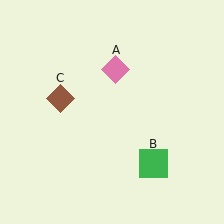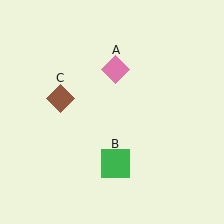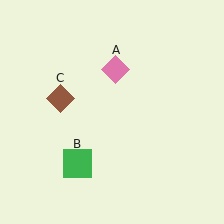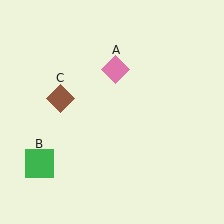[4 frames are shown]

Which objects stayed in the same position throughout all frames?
Pink diamond (object A) and brown diamond (object C) remained stationary.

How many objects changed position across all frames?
1 object changed position: green square (object B).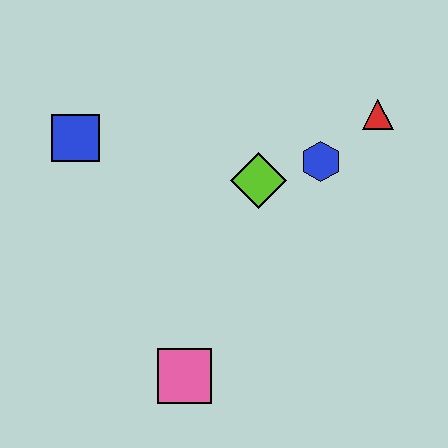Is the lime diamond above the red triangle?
No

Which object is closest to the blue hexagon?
The lime diamond is closest to the blue hexagon.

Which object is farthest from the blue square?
The red triangle is farthest from the blue square.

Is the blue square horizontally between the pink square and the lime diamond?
No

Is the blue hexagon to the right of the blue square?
Yes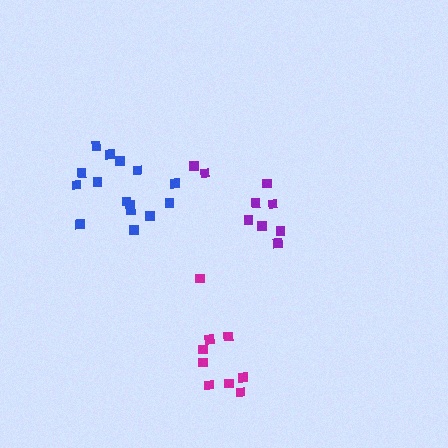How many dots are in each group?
Group 1: 9 dots, Group 2: 15 dots, Group 3: 9 dots (33 total).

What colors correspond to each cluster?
The clusters are colored: purple, blue, magenta.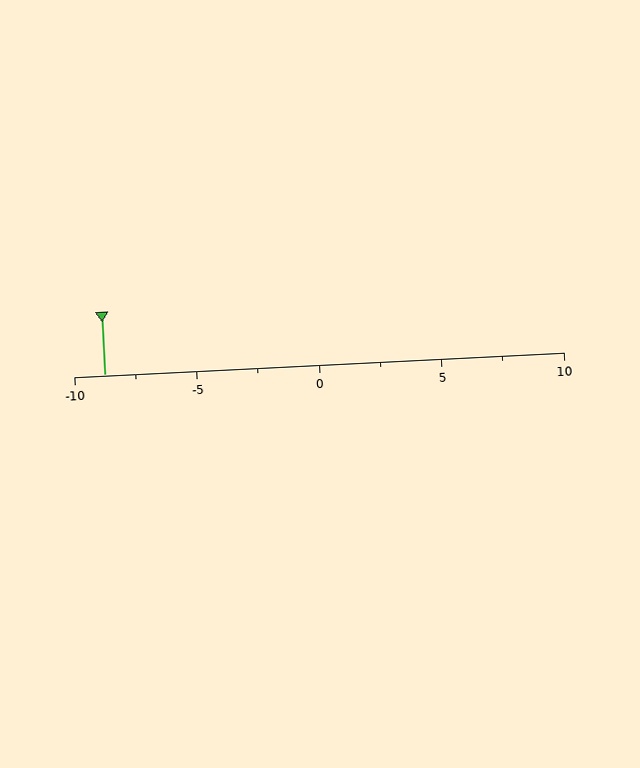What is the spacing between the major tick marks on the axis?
The major ticks are spaced 5 apart.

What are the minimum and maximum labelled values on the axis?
The axis runs from -10 to 10.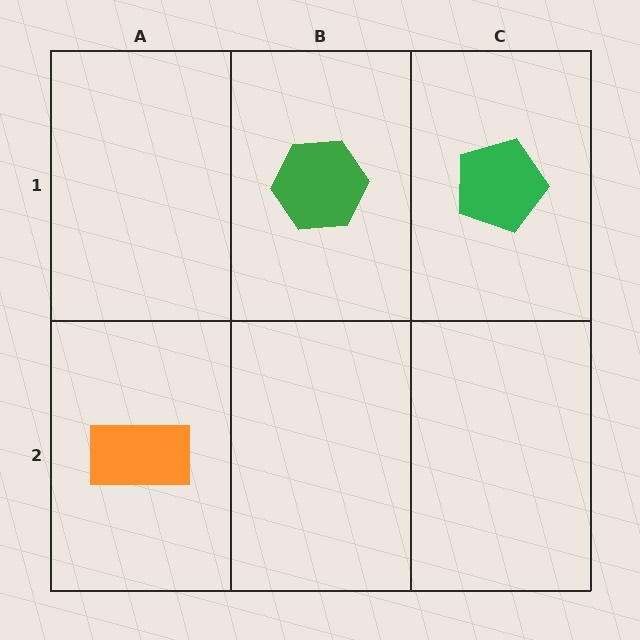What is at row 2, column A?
An orange rectangle.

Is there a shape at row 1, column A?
No, that cell is empty.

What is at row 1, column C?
A green pentagon.